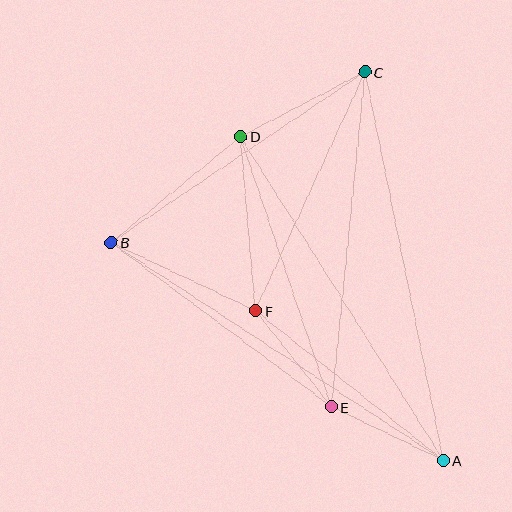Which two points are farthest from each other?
Points A and B are farthest from each other.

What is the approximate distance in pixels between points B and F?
The distance between B and F is approximately 159 pixels.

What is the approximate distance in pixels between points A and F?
The distance between A and F is approximately 240 pixels.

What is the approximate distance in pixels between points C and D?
The distance between C and D is approximately 140 pixels.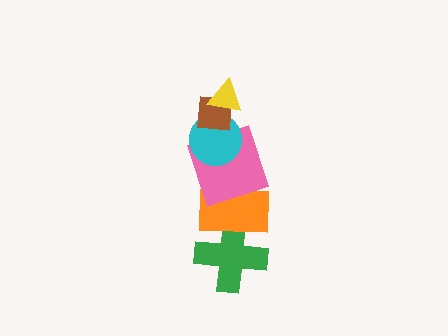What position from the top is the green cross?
The green cross is 6th from the top.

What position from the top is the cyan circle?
The cyan circle is 3rd from the top.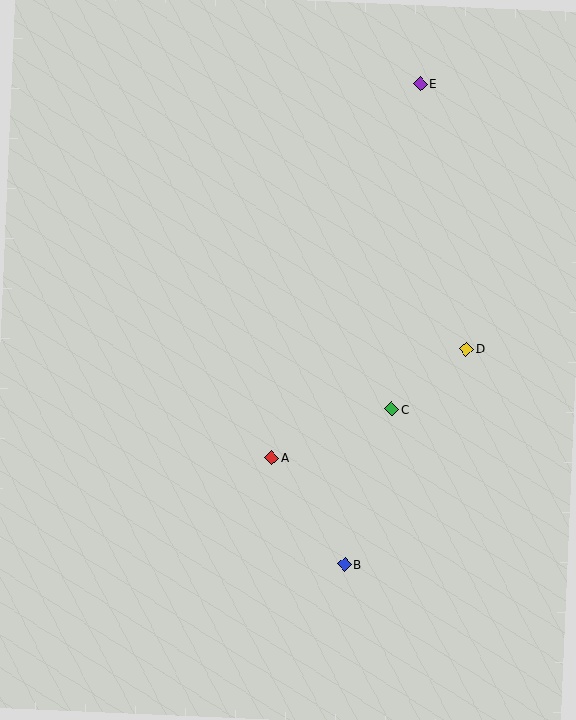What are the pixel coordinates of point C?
Point C is at (392, 409).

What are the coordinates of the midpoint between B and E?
The midpoint between B and E is at (382, 324).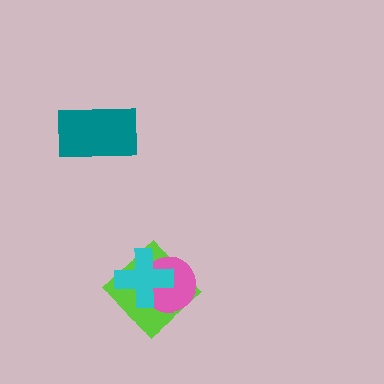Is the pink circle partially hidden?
Yes, it is partially covered by another shape.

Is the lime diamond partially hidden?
Yes, it is partially covered by another shape.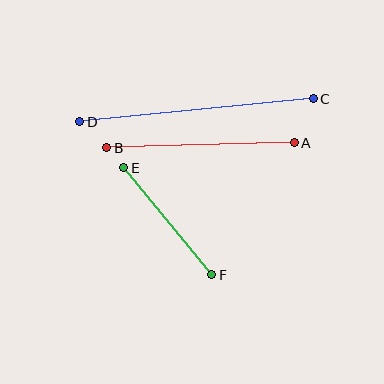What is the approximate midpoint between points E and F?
The midpoint is at approximately (168, 221) pixels.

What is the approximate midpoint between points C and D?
The midpoint is at approximately (197, 110) pixels.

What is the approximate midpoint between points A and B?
The midpoint is at approximately (200, 145) pixels.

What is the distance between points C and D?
The distance is approximately 235 pixels.